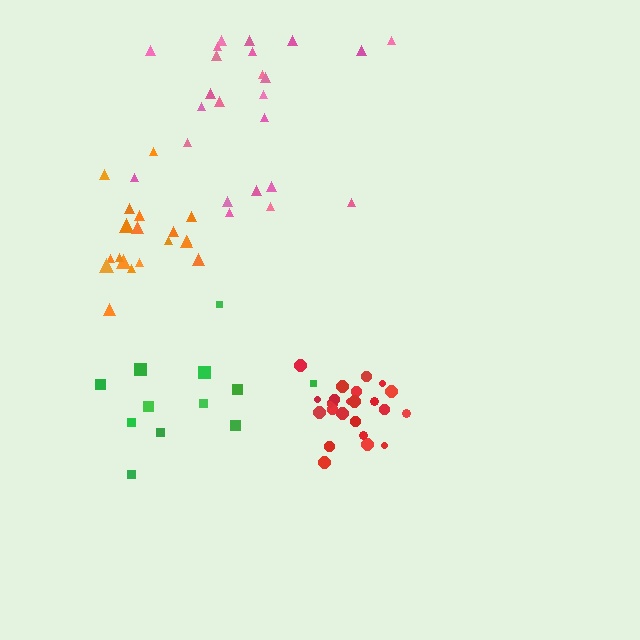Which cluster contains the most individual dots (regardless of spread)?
Pink (24).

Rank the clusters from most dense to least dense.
red, orange, pink, green.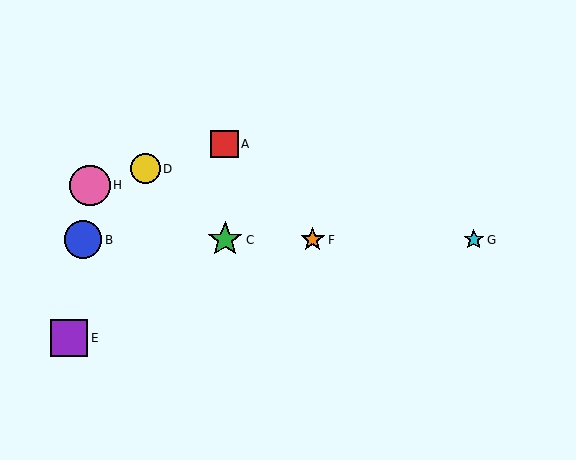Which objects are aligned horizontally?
Objects B, C, F, G are aligned horizontally.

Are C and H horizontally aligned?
No, C is at y≈240 and H is at y≈185.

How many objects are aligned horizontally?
4 objects (B, C, F, G) are aligned horizontally.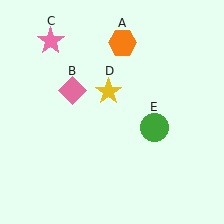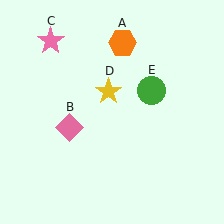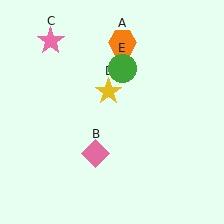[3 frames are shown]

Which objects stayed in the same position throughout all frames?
Orange hexagon (object A) and pink star (object C) and yellow star (object D) remained stationary.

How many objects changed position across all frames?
2 objects changed position: pink diamond (object B), green circle (object E).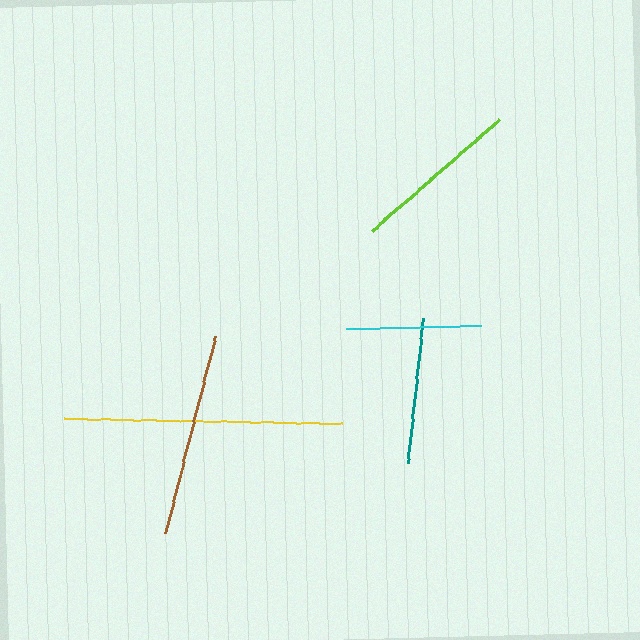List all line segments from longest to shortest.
From longest to shortest: yellow, brown, lime, teal, cyan.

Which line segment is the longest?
The yellow line is the longest at approximately 277 pixels.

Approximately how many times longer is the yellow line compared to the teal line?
The yellow line is approximately 1.9 times the length of the teal line.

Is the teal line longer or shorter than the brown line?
The brown line is longer than the teal line.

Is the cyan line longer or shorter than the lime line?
The lime line is longer than the cyan line.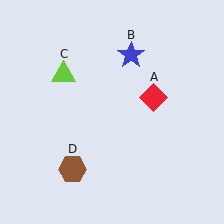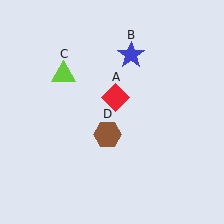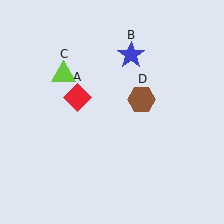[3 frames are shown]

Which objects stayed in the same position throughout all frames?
Blue star (object B) and lime triangle (object C) remained stationary.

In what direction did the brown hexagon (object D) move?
The brown hexagon (object D) moved up and to the right.